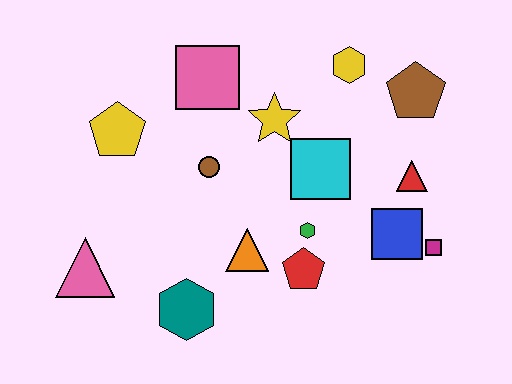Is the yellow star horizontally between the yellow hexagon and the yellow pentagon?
Yes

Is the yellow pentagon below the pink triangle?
No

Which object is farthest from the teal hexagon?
The brown pentagon is farthest from the teal hexagon.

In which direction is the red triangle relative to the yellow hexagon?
The red triangle is below the yellow hexagon.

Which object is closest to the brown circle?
The yellow star is closest to the brown circle.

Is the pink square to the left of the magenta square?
Yes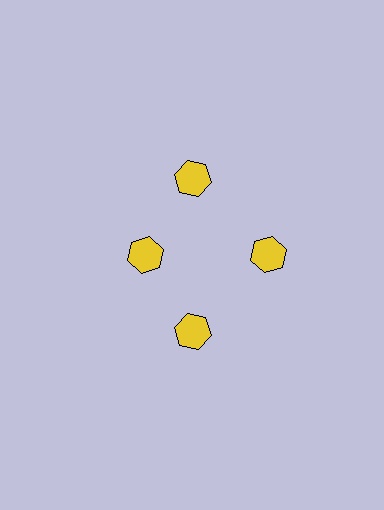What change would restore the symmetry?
The symmetry would be restored by moving it outward, back onto the ring so that all 4 hexagons sit at equal angles and equal distance from the center.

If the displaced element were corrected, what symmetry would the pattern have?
It would have 4-fold rotational symmetry — the pattern would map onto itself every 90 degrees.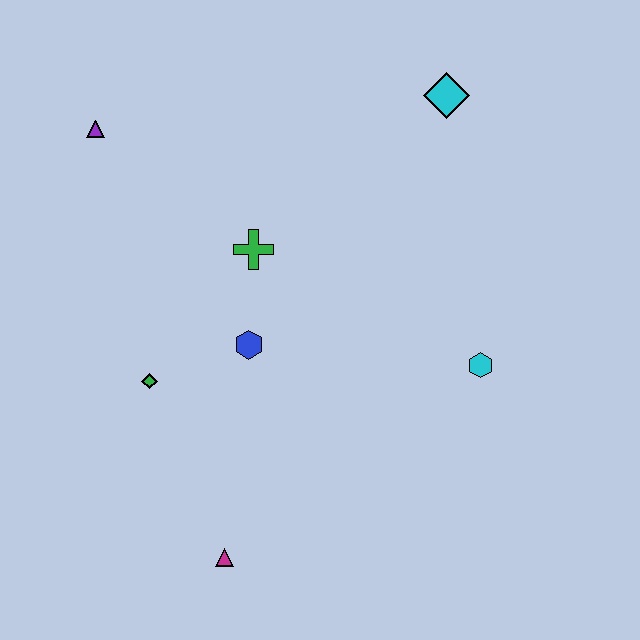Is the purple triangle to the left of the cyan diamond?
Yes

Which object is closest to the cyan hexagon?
The blue hexagon is closest to the cyan hexagon.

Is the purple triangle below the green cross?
No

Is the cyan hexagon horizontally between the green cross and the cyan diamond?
No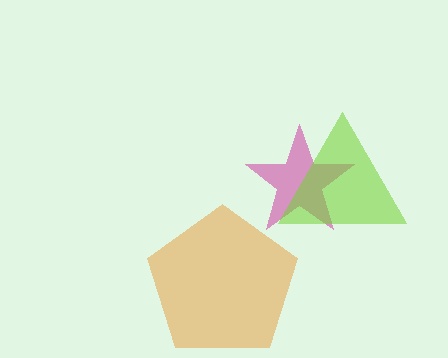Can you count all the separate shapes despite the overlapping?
Yes, there are 3 separate shapes.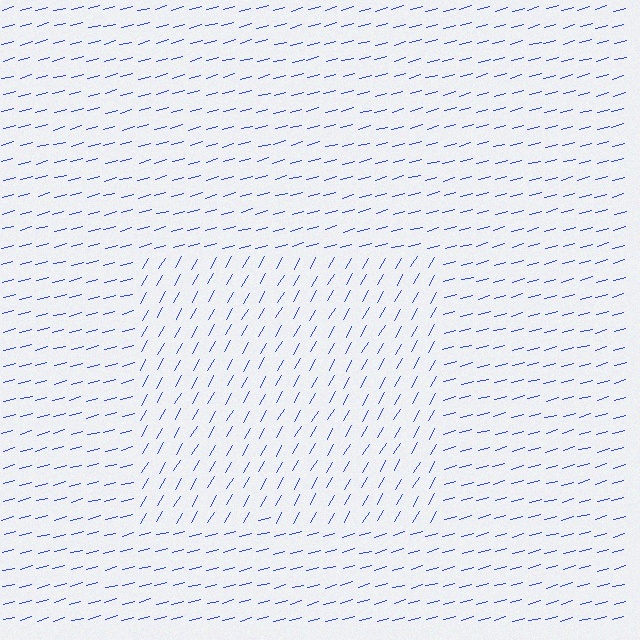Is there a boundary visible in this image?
Yes, there is a texture boundary formed by a change in line orientation.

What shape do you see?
I see a rectangle.